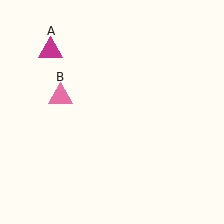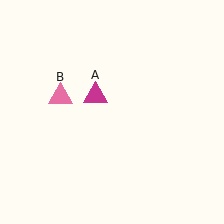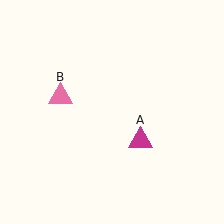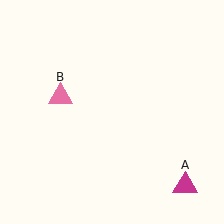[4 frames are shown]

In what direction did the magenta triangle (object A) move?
The magenta triangle (object A) moved down and to the right.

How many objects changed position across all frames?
1 object changed position: magenta triangle (object A).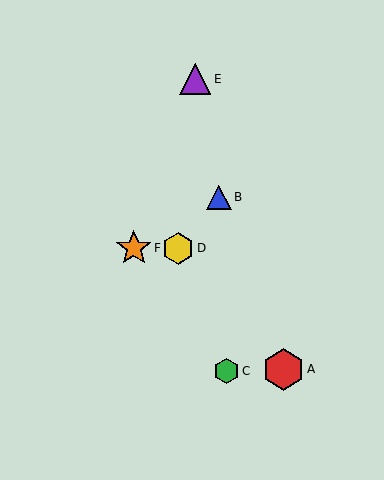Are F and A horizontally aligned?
No, F is at y≈248 and A is at y≈369.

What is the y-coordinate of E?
Object E is at y≈79.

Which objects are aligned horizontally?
Objects D, F are aligned horizontally.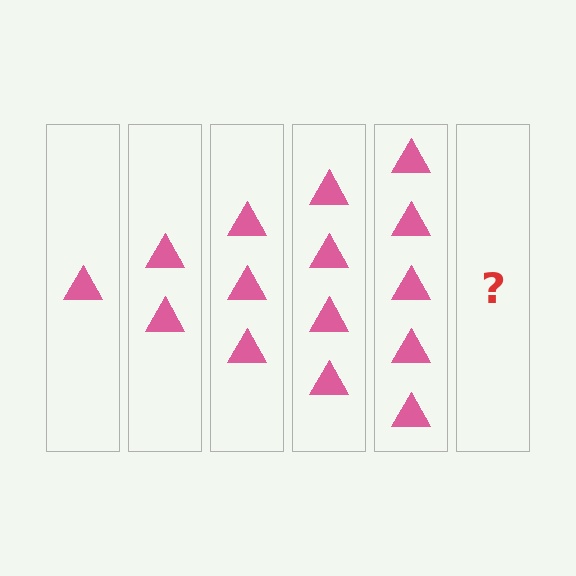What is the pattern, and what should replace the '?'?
The pattern is that each step adds one more triangle. The '?' should be 6 triangles.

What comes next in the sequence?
The next element should be 6 triangles.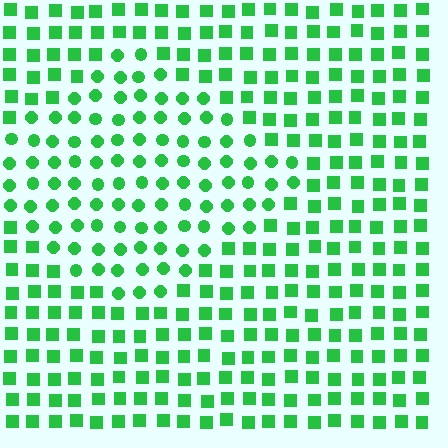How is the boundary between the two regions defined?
The boundary is defined by a change in element shape: circles inside vs. squares outside. All elements share the same color and spacing.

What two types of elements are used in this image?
The image uses circles inside the diamond region and squares outside it.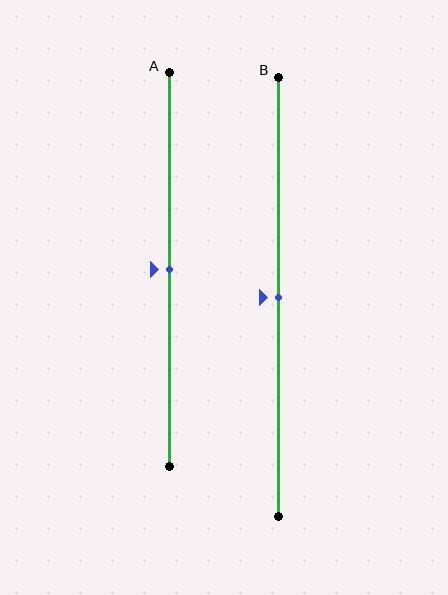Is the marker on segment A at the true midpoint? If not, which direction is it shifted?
Yes, the marker on segment A is at the true midpoint.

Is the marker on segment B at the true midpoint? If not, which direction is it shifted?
Yes, the marker on segment B is at the true midpoint.